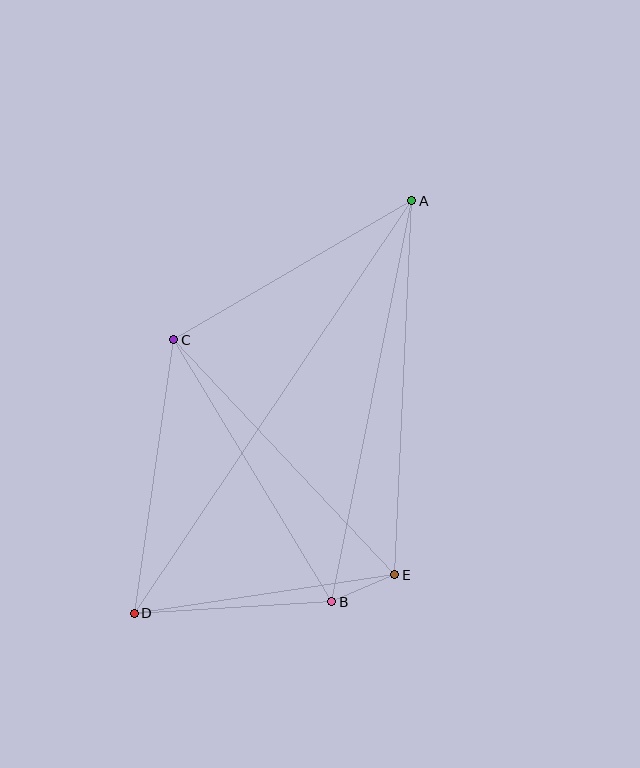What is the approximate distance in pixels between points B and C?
The distance between B and C is approximately 306 pixels.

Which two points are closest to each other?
Points B and E are closest to each other.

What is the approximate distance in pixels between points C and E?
The distance between C and E is approximately 322 pixels.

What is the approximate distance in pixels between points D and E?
The distance between D and E is approximately 263 pixels.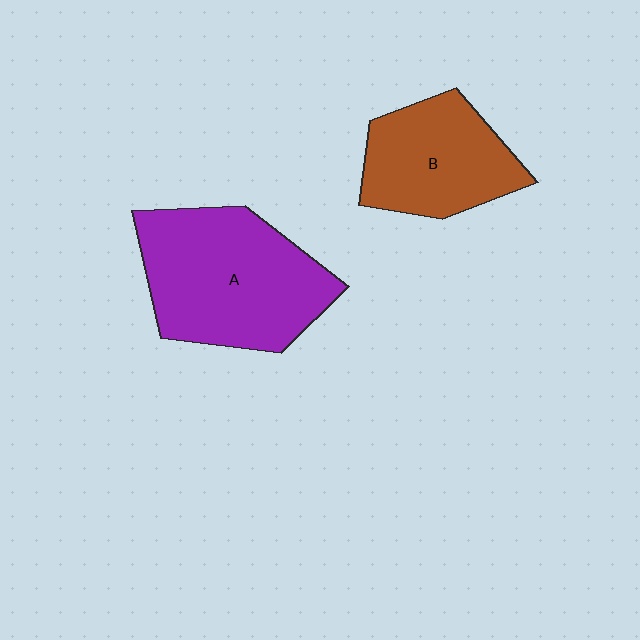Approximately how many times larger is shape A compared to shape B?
Approximately 1.5 times.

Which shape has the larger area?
Shape A (purple).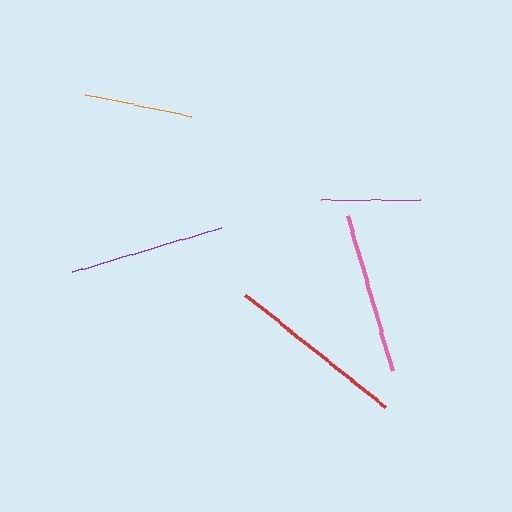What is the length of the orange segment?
The orange segment is approximately 107 pixels long.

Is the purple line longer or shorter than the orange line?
The purple line is longer than the orange line.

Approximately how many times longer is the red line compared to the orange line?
The red line is approximately 1.7 times the length of the orange line.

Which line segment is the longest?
The red line is the longest at approximately 179 pixels.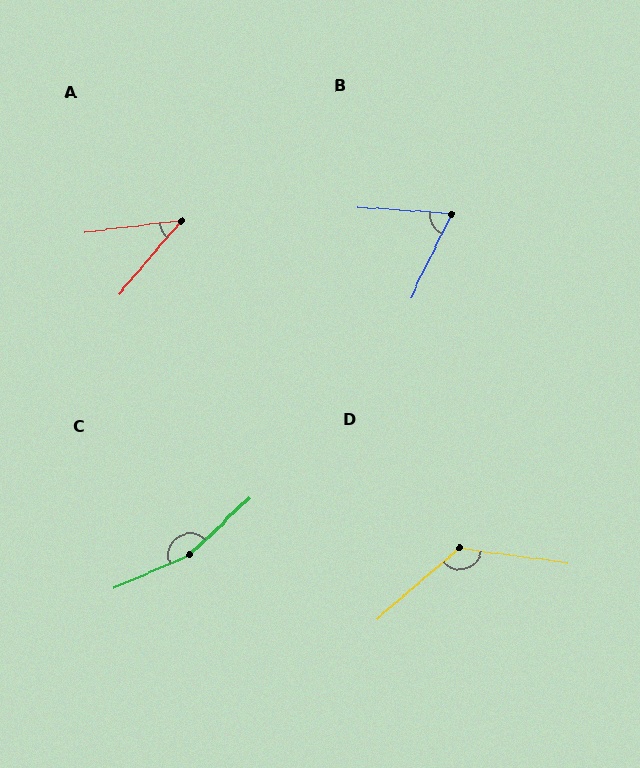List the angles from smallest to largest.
A (43°), B (68°), D (131°), C (160°).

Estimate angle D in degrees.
Approximately 131 degrees.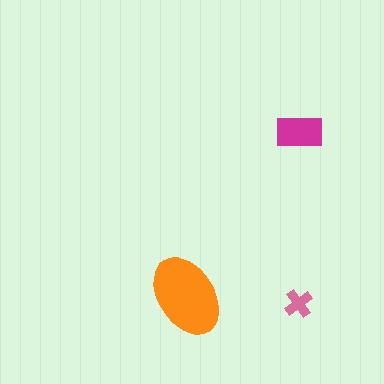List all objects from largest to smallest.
The orange ellipse, the magenta rectangle, the pink cross.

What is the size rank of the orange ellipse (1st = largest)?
1st.